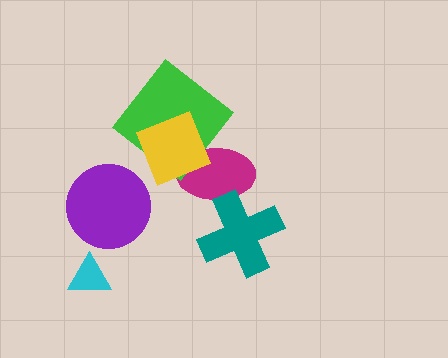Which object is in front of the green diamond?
The yellow diamond is in front of the green diamond.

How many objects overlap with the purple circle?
0 objects overlap with the purple circle.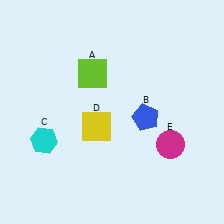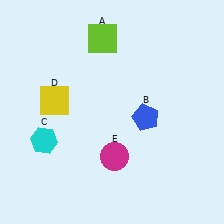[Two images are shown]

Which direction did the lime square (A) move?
The lime square (A) moved up.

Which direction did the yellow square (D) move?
The yellow square (D) moved left.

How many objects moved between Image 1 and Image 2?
3 objects moved between the two images.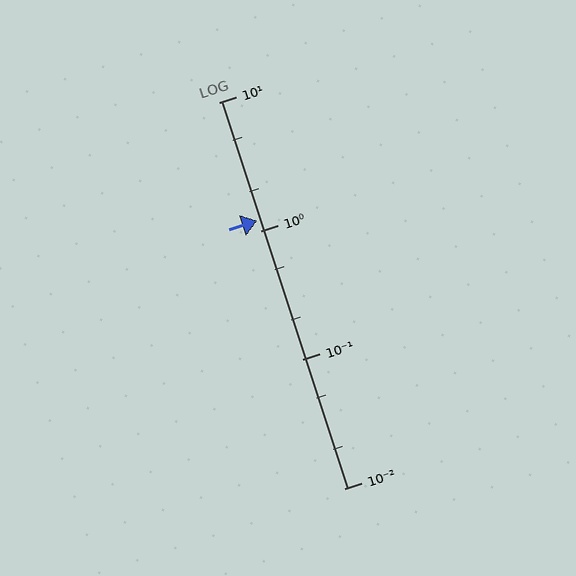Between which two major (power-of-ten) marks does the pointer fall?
The pointer is between 1 and 10.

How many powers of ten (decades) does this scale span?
The scale spans 3 decades, from 0.01 to 10.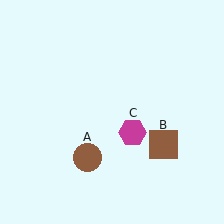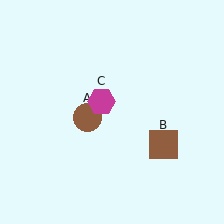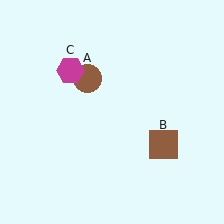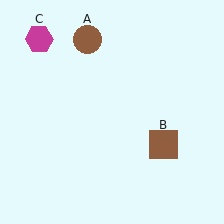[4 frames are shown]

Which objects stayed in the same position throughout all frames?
Brown square (object B) remained stationary.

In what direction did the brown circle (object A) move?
The brown circle (object A) moved up.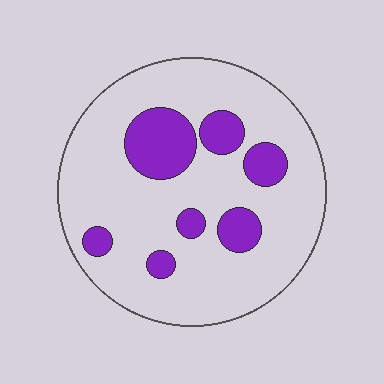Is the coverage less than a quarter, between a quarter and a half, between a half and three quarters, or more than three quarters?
Less than a quarter.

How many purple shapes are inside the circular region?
7.